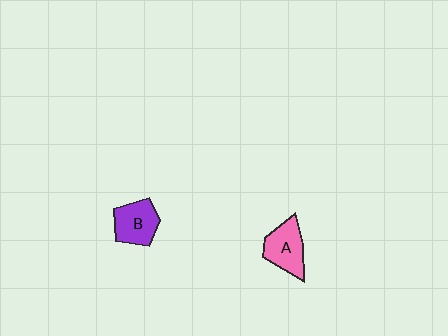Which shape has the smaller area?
Shape B (purple).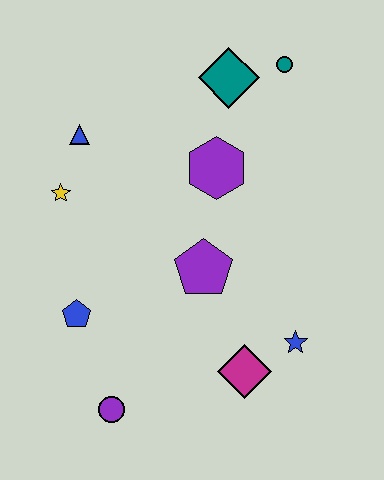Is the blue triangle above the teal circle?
No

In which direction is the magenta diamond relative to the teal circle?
The magenta diamond is below the teal circle.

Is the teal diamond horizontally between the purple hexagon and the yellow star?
No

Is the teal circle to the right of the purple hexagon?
Yes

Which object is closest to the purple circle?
The blue pentagon is closest to the purple circle.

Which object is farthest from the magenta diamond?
The teal circle is farthest from the magenta diamond.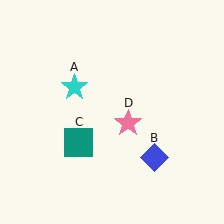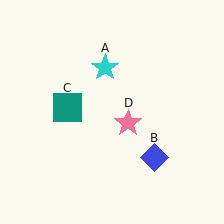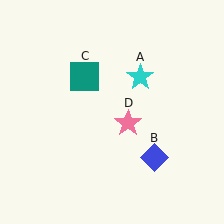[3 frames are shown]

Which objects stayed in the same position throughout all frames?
Blue diamond (object B) and pink star (object D) remained stationary.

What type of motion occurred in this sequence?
The cyan star (object A), teal square (object C) rotated clockwise around the center of the scene.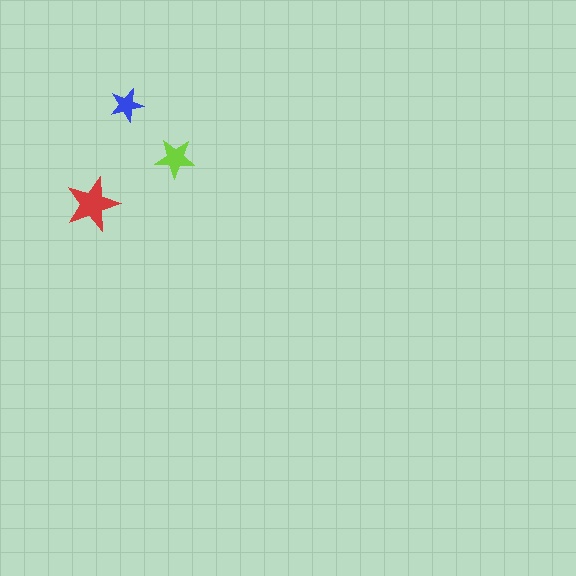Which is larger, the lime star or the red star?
The red one.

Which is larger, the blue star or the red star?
The red one.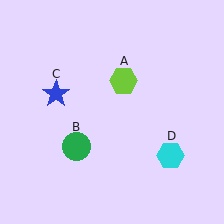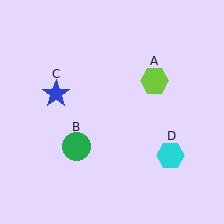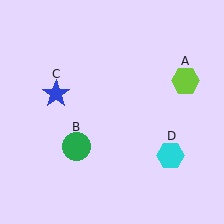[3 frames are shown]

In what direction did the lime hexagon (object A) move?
The lime hexagon (object A) moved right.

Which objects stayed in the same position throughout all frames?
Green circle (object B) and blue star (object C) and cyan hexagon (object D) remained stationary.